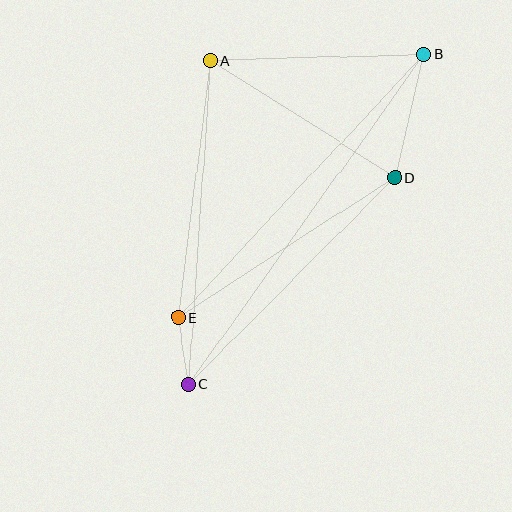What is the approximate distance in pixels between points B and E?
The distance between B and E is approximately 360 pixels.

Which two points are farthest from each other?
Points B and C are farthest from each other.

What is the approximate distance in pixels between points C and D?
The distance between C and D is approximately 292 pixels.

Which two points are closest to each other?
Points C and E are closest to each other.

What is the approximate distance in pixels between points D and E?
The distance between D and E is approximately 258 pixels.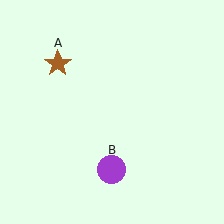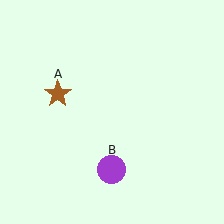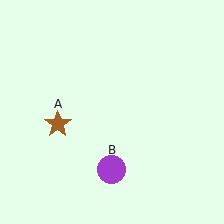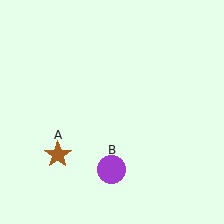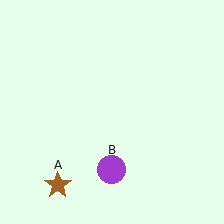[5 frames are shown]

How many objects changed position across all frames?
1 object changed position: brown star (object A).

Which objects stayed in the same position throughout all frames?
Purple circle (object B) remained stationary.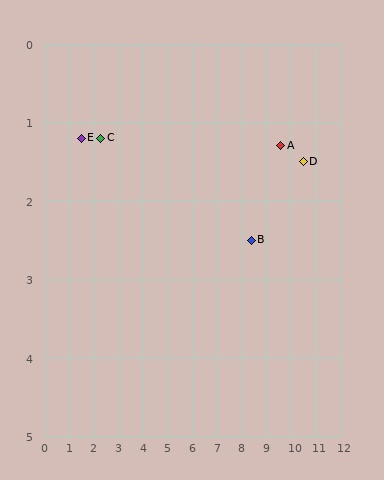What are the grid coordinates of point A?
Point A is at approximately (9.6, 1.3).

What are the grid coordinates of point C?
Point C is at approximately (2.3, 1.2).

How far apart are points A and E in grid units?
Points A and E are about 8.1 grid units apart.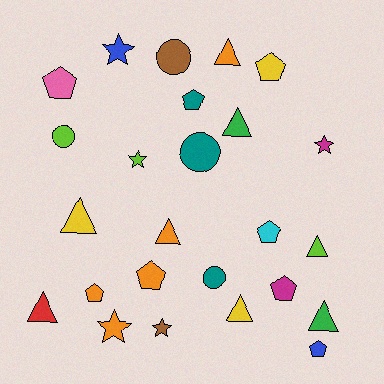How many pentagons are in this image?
There are 8 pentagons.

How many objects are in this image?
There are 25 objects.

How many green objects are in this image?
There are 2 green objects.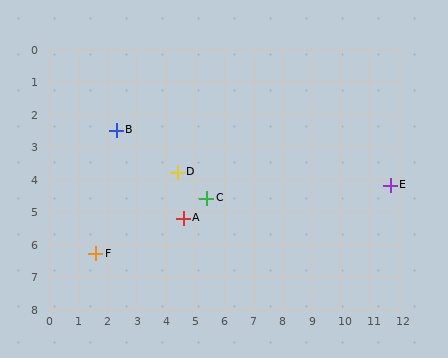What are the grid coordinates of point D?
Point D is at approximately (4.4, 3.8).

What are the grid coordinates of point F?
Point F is at approximately (1.6, 6.3).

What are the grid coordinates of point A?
Point A is at approximately (4.6, 5.2).